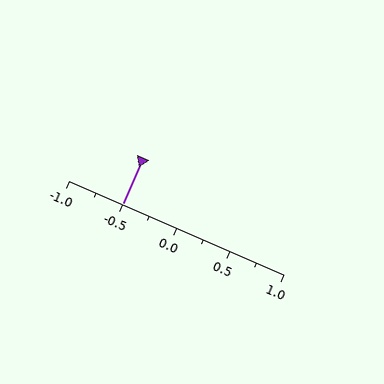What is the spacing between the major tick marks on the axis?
The major ticks are spaced 0.5 apart.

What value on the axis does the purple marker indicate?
The marker indicates approximately -0.5.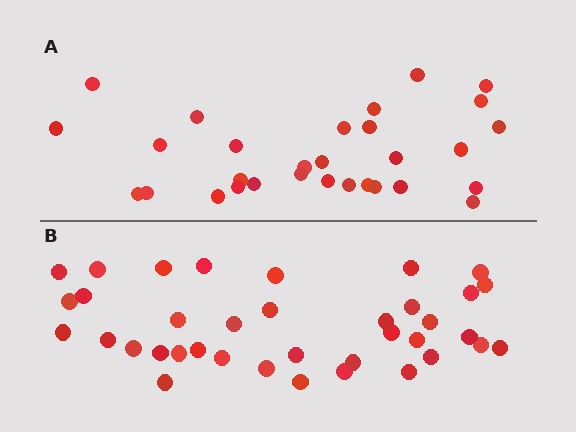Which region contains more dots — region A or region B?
Region B (the bottom region) has more dots.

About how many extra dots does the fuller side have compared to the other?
Region B has roughly 8 or so more dots than region A.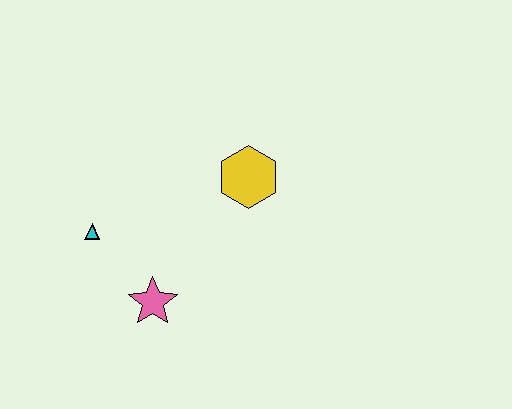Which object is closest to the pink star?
The cyan triangle is closest to the pink star.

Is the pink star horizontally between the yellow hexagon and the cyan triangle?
Yes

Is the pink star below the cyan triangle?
Yes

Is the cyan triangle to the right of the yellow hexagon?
No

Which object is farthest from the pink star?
The yellow hexagon is farthest from the pink star.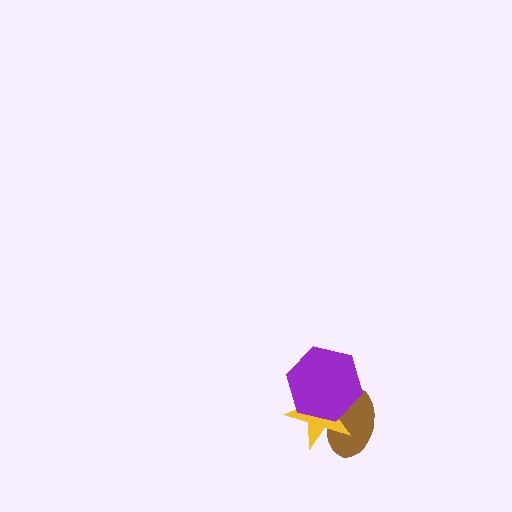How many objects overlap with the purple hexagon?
2 objects overlap with the purple hexagon.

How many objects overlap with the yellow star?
2 objects overlap with the yellow star.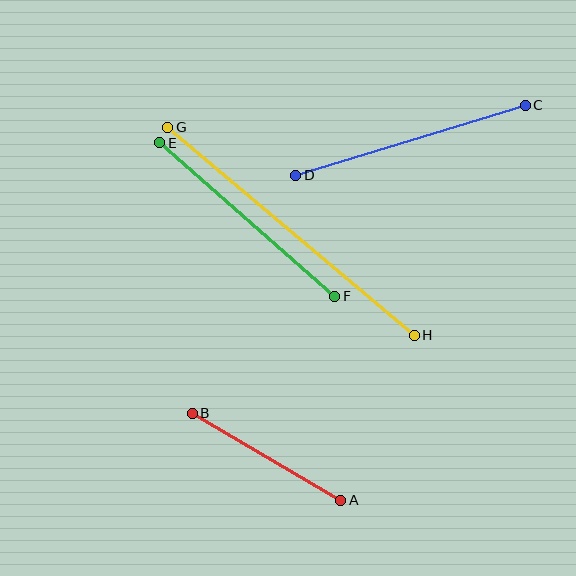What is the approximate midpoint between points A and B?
The midpoint is at approximately (266, 457) pixels.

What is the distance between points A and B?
The distance is approximately 172 pixels.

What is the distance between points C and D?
The distance is approximately 240 pixels.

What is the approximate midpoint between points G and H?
The midpoint is at approximately (291, 231) pixels.